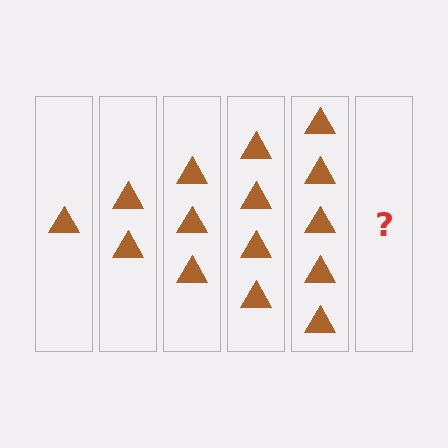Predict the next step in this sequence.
The next step is 6 triangles.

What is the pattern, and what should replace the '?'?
The pattern is that each step adds one more triangle. The '?' should be 6 triangles.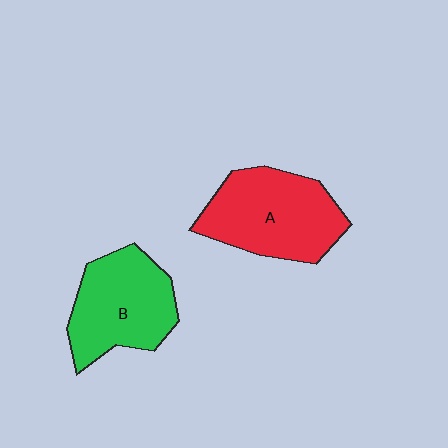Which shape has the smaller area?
Shape B (green).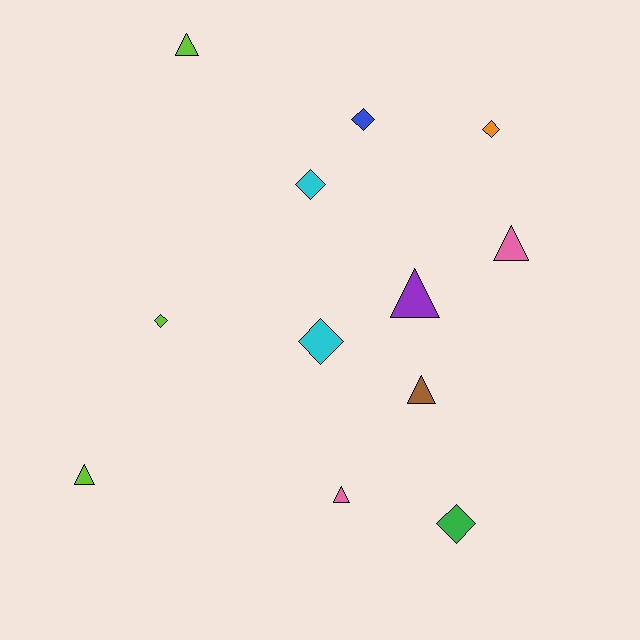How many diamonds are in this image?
There are 6 diamonds.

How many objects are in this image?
There are 12 objects.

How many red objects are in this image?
There are no red objects.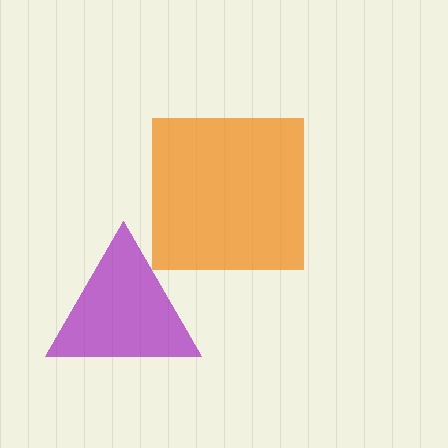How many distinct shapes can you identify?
There are 2 distinct shapes: a purple triangle, an orange square.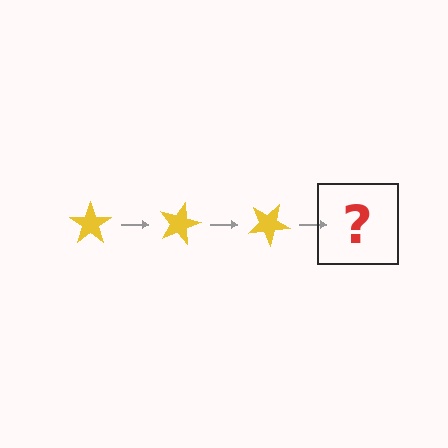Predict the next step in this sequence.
The next step is a yellow star rotated 45 degrees.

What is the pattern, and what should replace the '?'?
The pattern is that the star rotates 15 degrees each step. The '?' should be a yellow star rotated 45 degrees.